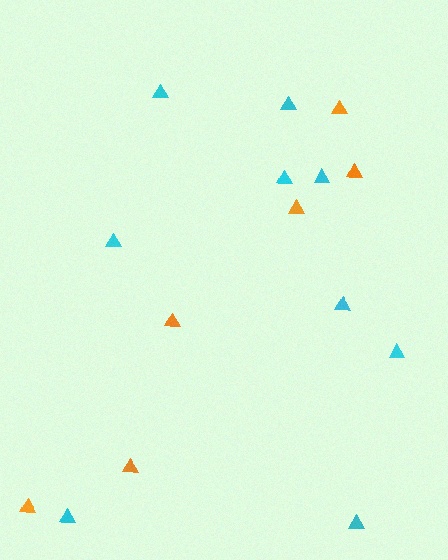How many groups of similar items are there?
There are 2 groups: one group of cyan triangles (9) and one group of orange triangles (6).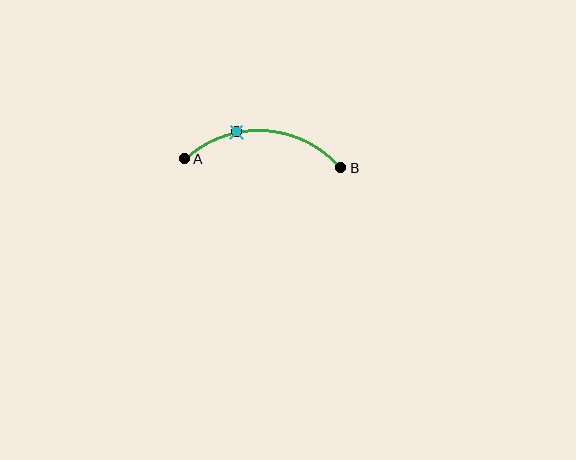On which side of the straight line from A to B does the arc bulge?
The arc bulges above the straight line connecting A and B.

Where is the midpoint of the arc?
The arc midpoint is the point on the curve farthest from the straight line joining A and B. It sits above that line.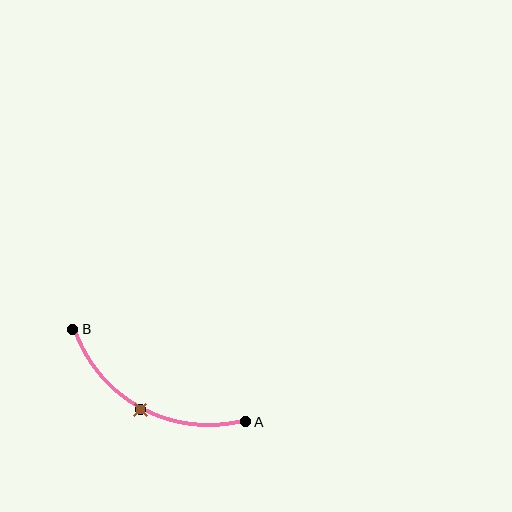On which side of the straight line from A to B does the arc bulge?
The arc bulges below the straight line connecting A and B.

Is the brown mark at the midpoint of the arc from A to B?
Yes. The brown mark lies on the arc at equal arc-length from both A and B — it is the arc midpoint.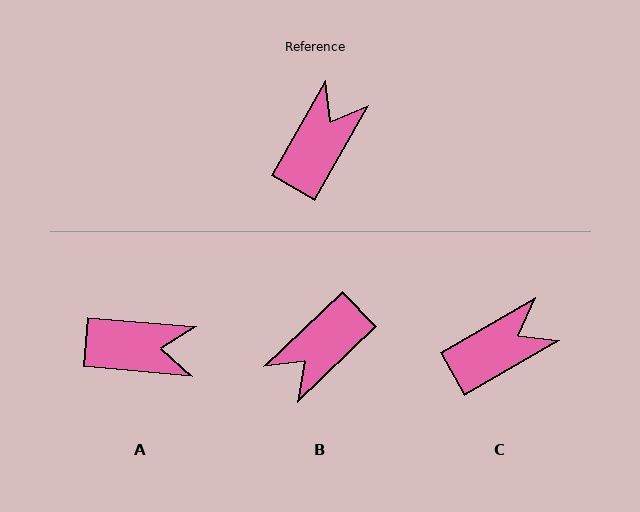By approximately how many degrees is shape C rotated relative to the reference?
Approximately 30 degrees clockwise.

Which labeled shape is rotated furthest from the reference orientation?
B, about 163 degrees away.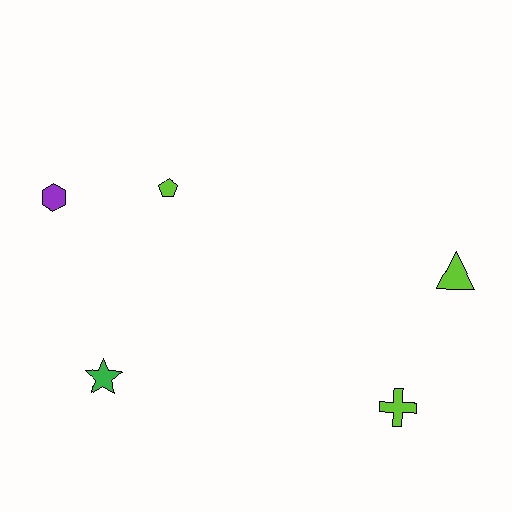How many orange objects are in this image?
There are no orange objects.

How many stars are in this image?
There is 1 star.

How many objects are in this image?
There are 5 objects.